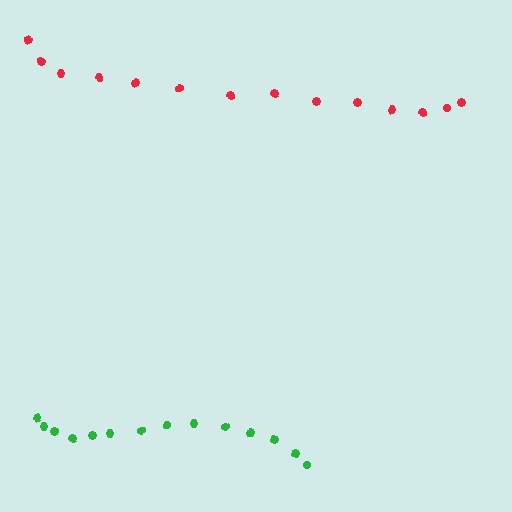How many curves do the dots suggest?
There are 2 distinct paths.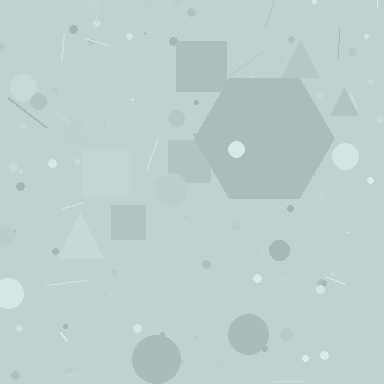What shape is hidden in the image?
A hexagon is hidden in the image.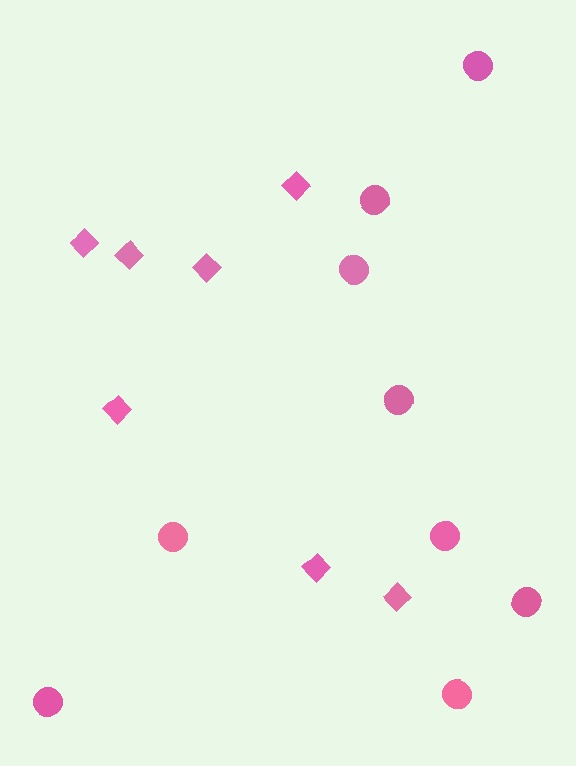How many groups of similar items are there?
There are 2 groups: one group of diamonds (7) and one group of circles (9).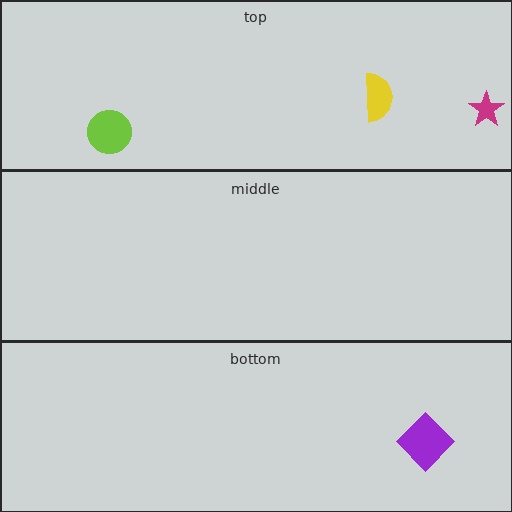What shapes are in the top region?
The magenta star, the yellow semicircle, the lime circle.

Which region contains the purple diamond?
The bottom region.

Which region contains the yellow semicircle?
The top region.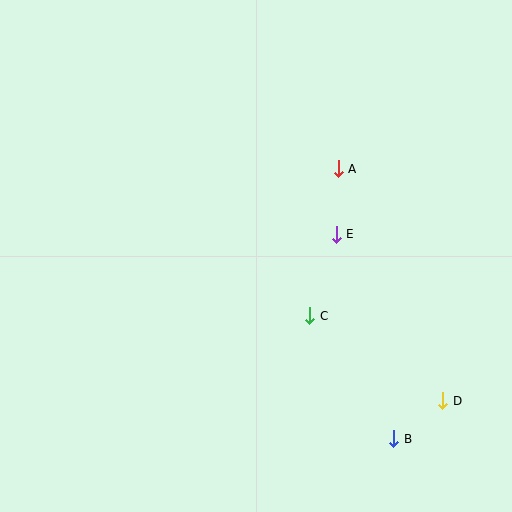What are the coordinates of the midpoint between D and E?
The midpoint between D and E is at (390, 317).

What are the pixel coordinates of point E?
Point E is at (336, 234).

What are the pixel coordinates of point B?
Point B is at (394, 439).